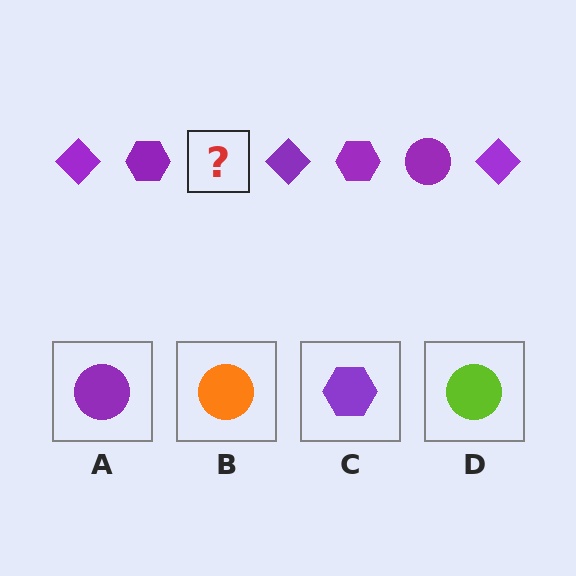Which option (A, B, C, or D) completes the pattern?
A.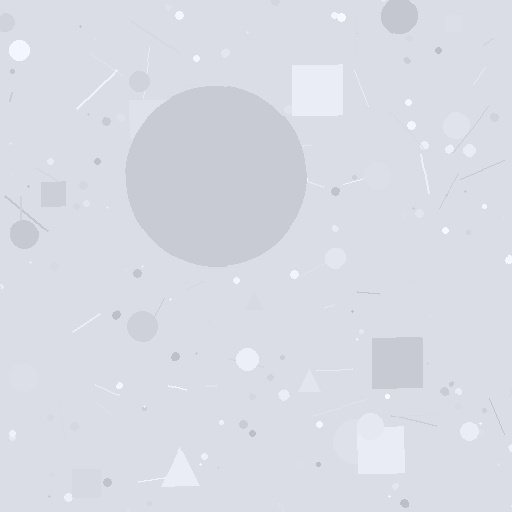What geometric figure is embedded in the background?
A circle is embedded in the background.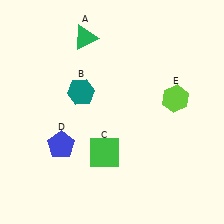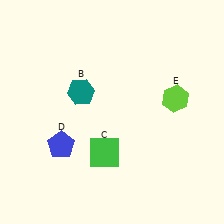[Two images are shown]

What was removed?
The green triangle (A) was removed in Image 2.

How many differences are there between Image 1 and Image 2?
There is 1 difference between the two images.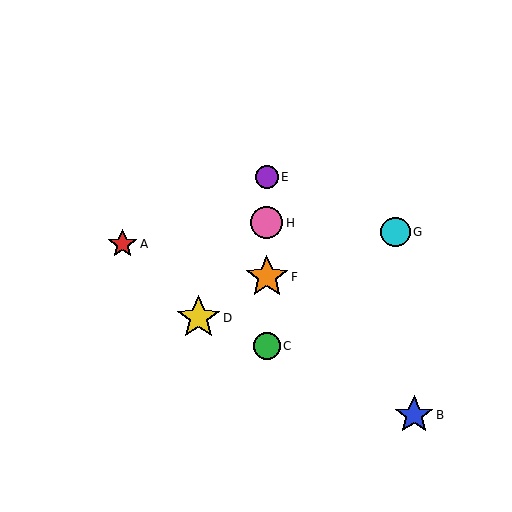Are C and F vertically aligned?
Yes, both are at x≈267.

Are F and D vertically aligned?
No, F is at x≈267 and D is at x≈199.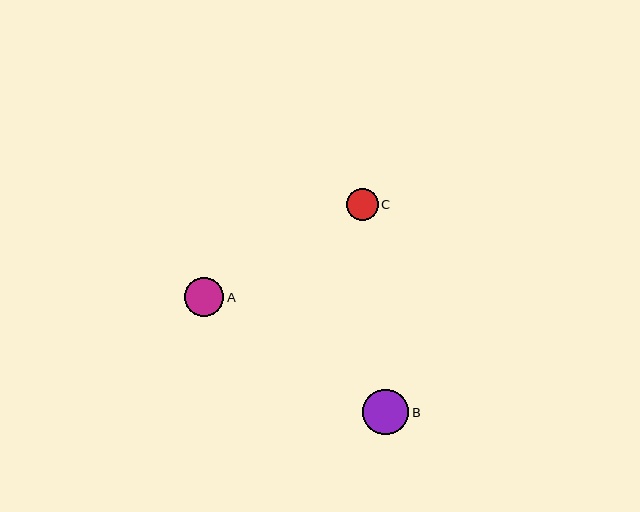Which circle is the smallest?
Circle C is the smallest with a size of approximately 32 pixels.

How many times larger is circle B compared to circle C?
Circle B is approximately 1.4 times the size of circle C.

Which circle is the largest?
Circle B is the largest with a size of approximately 46 pixels.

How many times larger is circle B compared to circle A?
Circle B is approximately 1.2 times the size of circle A.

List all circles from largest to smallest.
From largest to smallest: B, A, C.